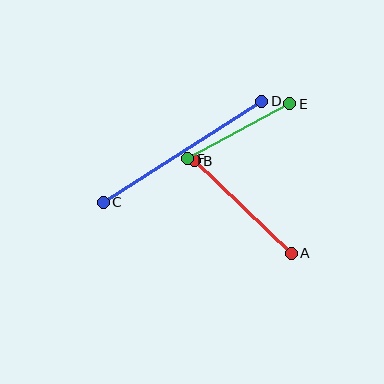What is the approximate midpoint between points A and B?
The midpoint is at approximately (243, 207) pixels.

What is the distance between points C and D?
The distance is approximately 188 pixels.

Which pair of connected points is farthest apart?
Points C and D are farthest apart.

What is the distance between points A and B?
The distance is approximately 134 pixels.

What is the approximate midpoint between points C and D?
The midpoint is at approximately (182, 152) pixels.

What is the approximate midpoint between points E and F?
The midpoint is at approximately (239, 131) pixels.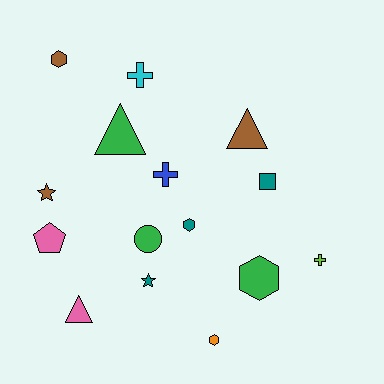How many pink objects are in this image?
There are 2 pink objects.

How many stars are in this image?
There are 2 stars.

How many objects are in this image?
There are 15 objects.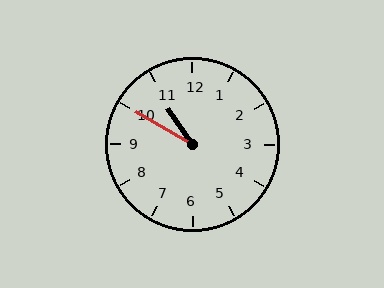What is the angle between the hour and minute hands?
Approximately 25 degrees.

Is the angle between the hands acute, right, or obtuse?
It is acute.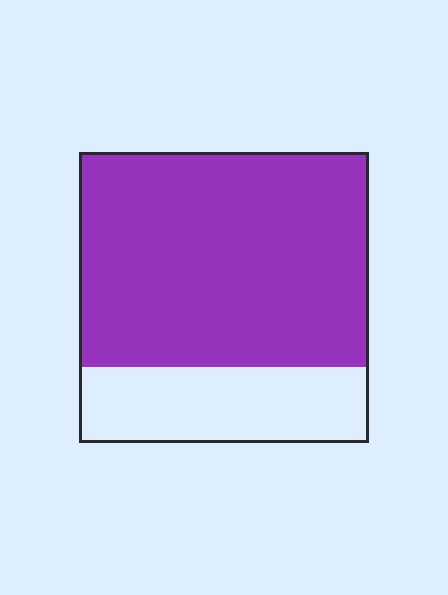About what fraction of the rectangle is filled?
About three quarters (3/4).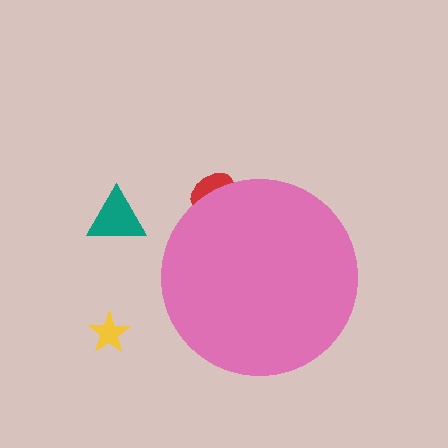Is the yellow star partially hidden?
No, the yellow star is fully visible.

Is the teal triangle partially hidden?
No, the teal triangle is fully visible.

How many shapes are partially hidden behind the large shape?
1 shape is partially hidden.